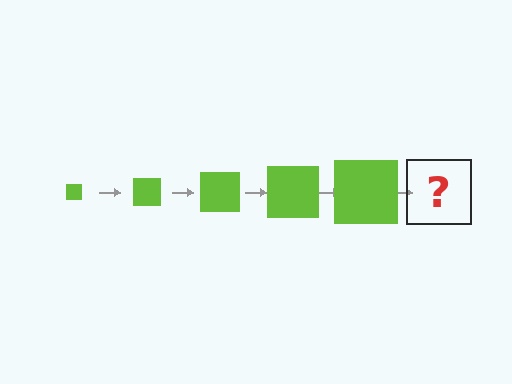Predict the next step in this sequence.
The next step is a lime square, larger than the previous one.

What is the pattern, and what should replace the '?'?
The pattern is that the square gets progressively larger each step. The '?' should be a lime square, larger than the previous one.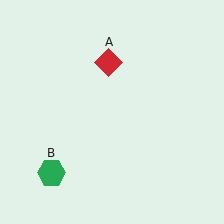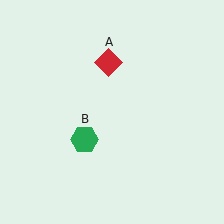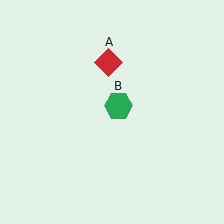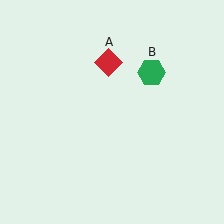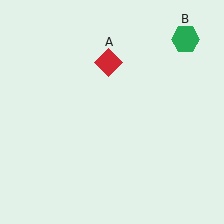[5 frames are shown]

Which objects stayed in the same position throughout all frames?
Red diamond (object A) remained stationary.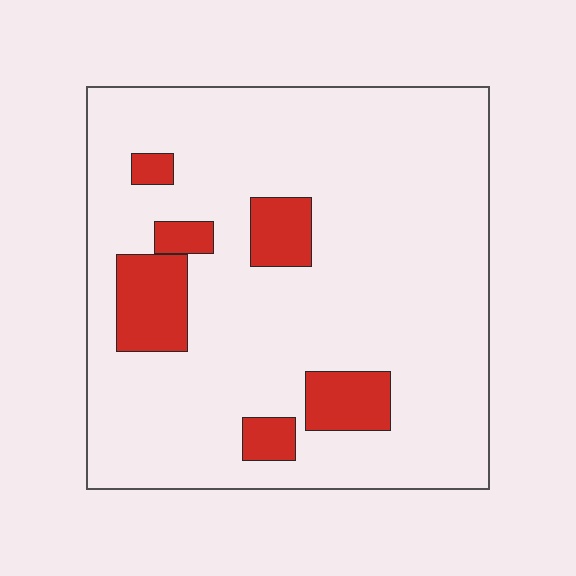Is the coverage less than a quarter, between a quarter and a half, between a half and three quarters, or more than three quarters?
Less than a quarter.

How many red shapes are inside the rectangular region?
6.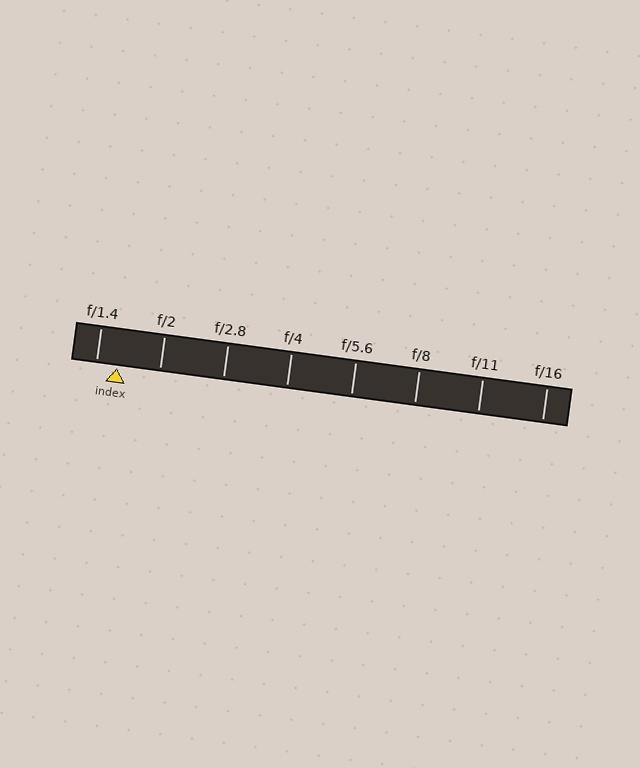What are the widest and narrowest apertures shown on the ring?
The widest aperture shown is f/1.4 and the narrowest is f/16.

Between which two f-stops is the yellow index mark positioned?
The index mark is between f/1.4 and f/2.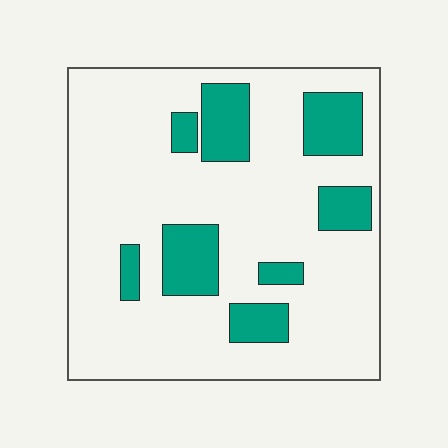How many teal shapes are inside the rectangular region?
8.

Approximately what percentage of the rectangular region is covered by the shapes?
Approximately 20%.